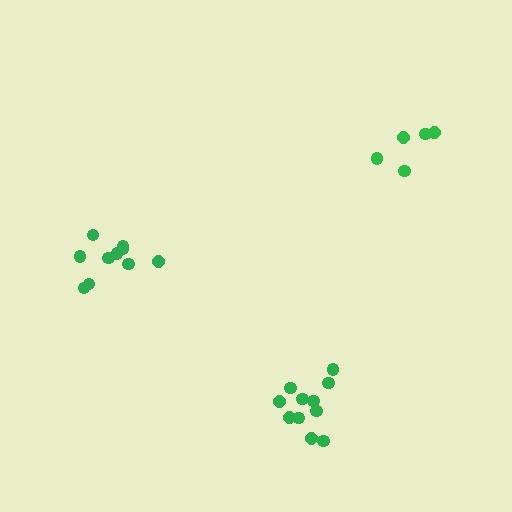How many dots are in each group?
Group 1: 10 dots, Group 2: 11 dots, Group 3: 5 dots (26 total).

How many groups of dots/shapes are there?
There are 3 groups.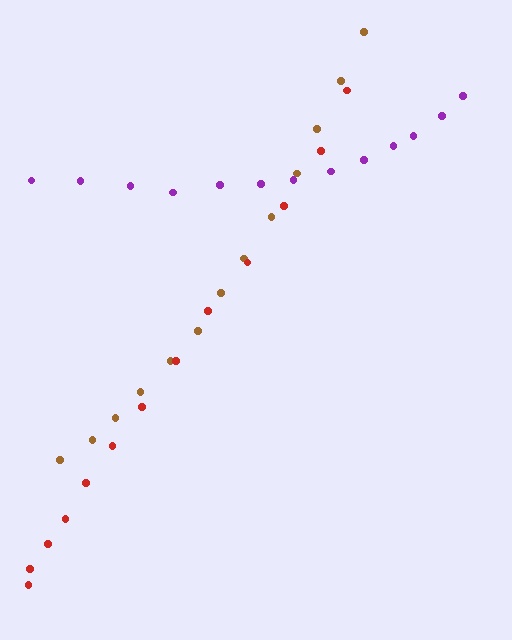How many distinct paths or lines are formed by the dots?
There are 3 distinct paths.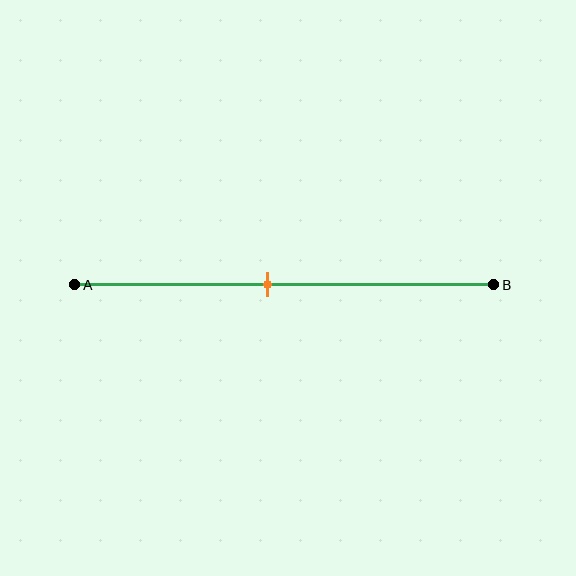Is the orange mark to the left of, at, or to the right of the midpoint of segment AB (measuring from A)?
The orange mark is to the left of the midpoint of segment AB.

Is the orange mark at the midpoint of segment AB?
No, the mark is at about 45% from A, not at the 50% midpoint.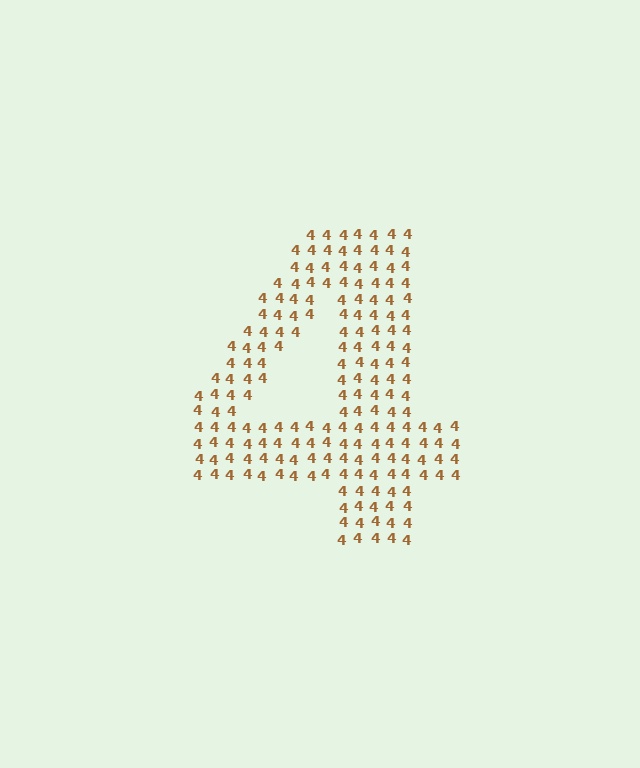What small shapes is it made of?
It is made of small digit 4's.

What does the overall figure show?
The overall figure shows the digit 4.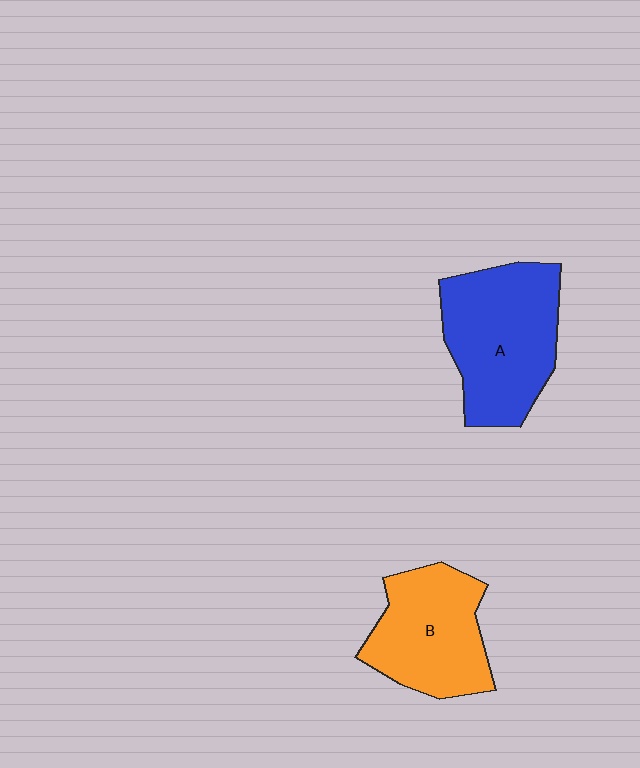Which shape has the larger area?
Shape A (blue).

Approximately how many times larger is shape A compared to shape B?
Approximately 1.2 times.